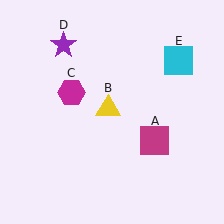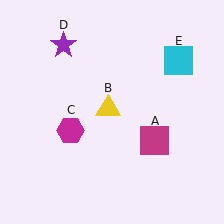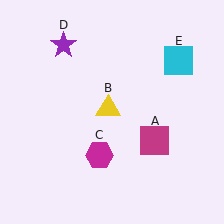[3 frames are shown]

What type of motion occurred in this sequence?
The magenta hexagon (object C) rotated counterclockwise around the center of the scene.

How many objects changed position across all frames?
1 object changed position: magenta hexagon (object C).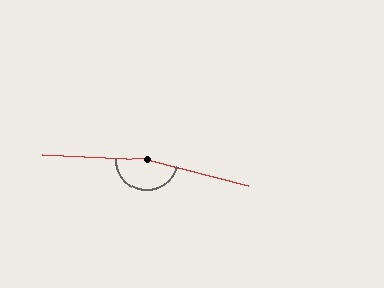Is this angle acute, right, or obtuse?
It is obtuse.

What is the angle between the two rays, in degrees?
Approximately 168 degrees.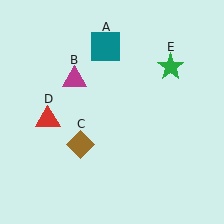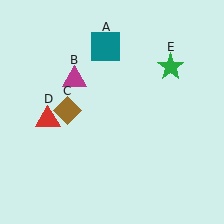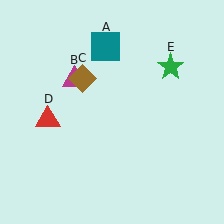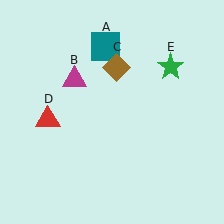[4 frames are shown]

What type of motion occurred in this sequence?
The brown diamond (object C) rotated clockwise around the center of the scene.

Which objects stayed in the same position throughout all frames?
Teal square (object A) and magenta triangle (object B) and red triangle (object D) and green star (object E) remained stationary.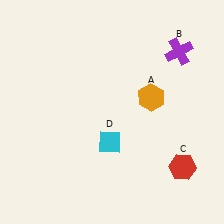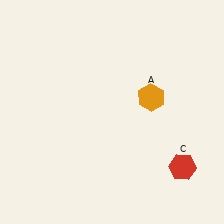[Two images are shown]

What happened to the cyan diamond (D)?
The cyan diamond (D) was removed in Image 2. It was in the bottom-left area of Image 1.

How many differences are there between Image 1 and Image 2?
There are 2 differences between the two images.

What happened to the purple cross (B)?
The purple cross (B) was removed in Image 2. It was in the top-right area of Image 1.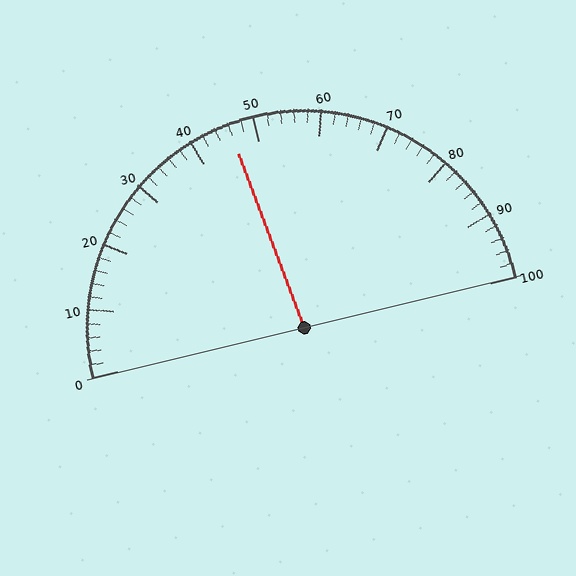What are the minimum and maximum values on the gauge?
The gauge ranges from 0 to 100.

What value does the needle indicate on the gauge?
The needle indicates approximately 46.